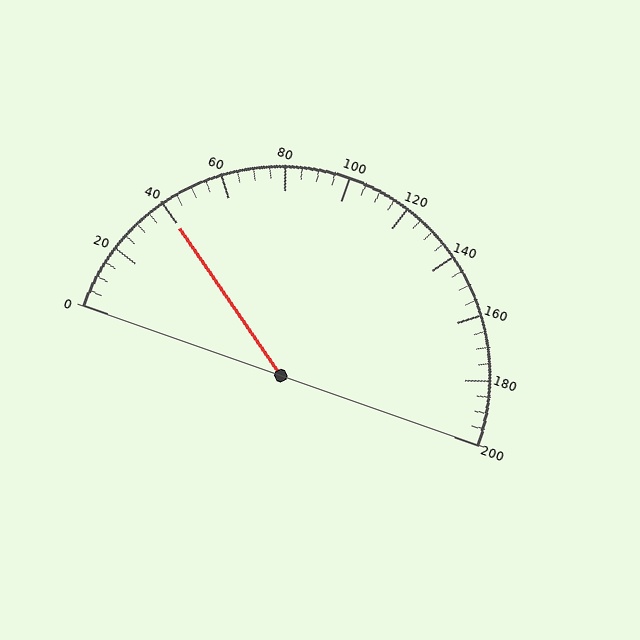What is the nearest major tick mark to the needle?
The nearest major tick mark is 40.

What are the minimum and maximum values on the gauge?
The gauge ranges from 0 to 200.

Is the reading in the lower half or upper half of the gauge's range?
The reading is in the lower half of the range (0 to 200).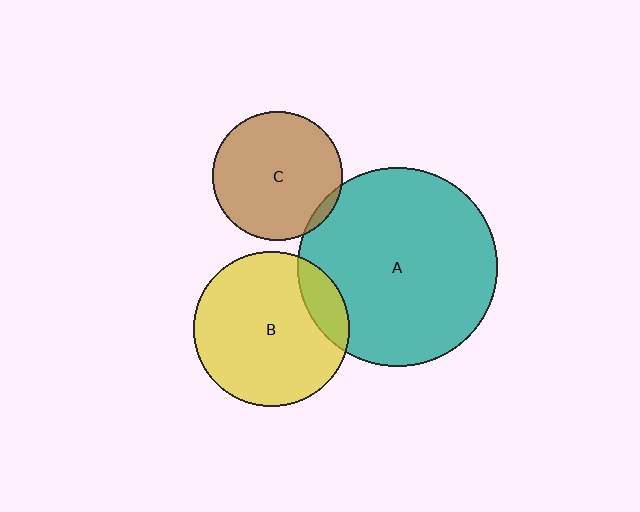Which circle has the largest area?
Circle A (teal).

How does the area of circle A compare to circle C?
Approximately 2.4 times.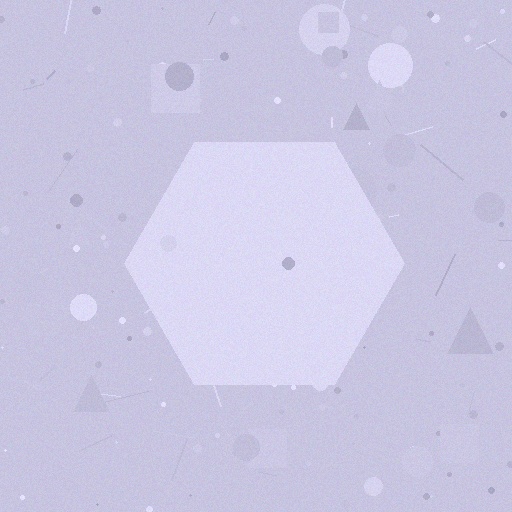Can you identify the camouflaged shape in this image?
The camouflaged shape is a hexagon.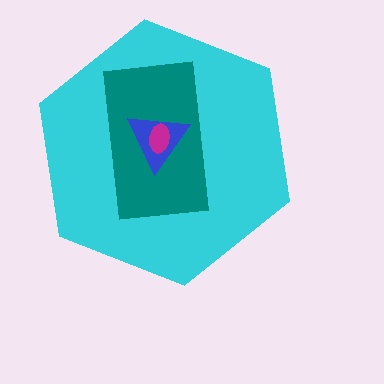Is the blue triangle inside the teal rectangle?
Yes.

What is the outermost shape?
The cyan hexagon.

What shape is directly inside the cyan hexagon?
The teal rectangle.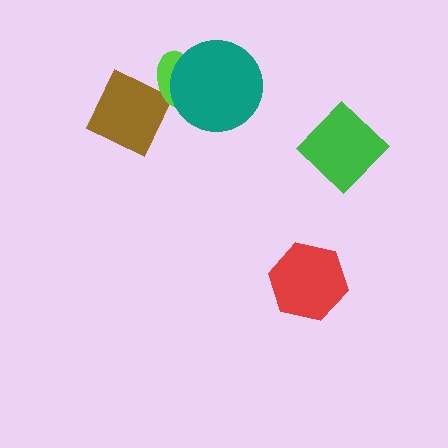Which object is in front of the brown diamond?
The lime ellipse is in front of the brown diamond.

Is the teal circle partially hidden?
No, no other shape covers it.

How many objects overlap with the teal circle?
1 object overlaps with the teal circle.